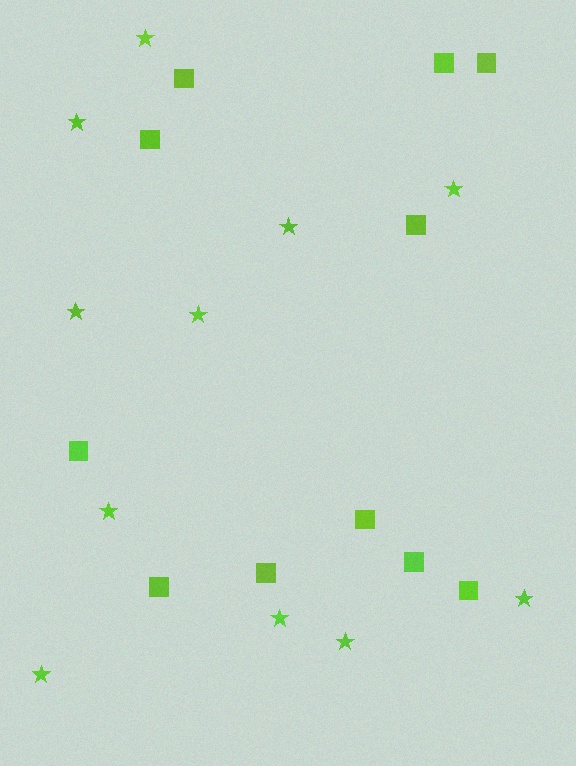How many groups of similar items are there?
There are 2 groups: one group of stars (11) and one group of squares (11).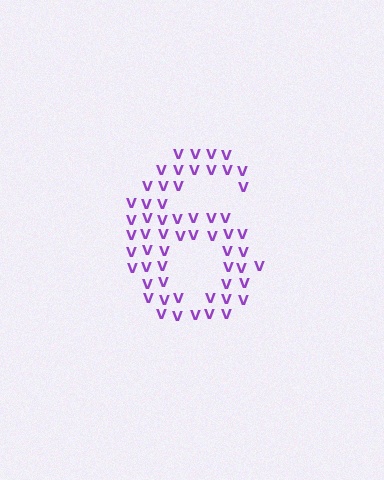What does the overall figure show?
The overall figure shows the digit 6.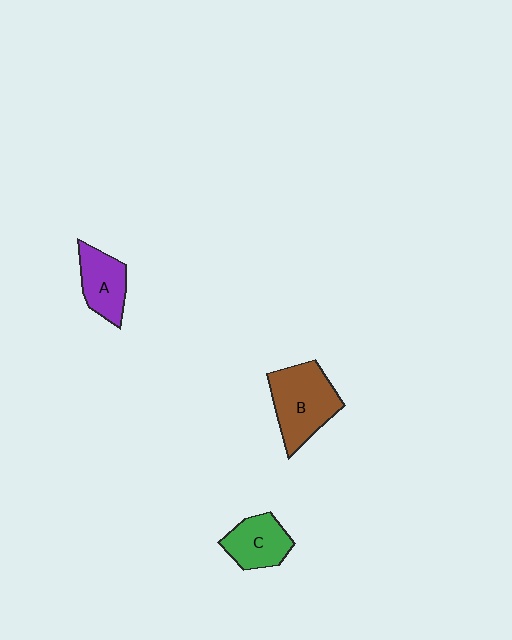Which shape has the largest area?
Shape B (brown).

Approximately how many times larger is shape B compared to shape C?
Approximately 1.5 times.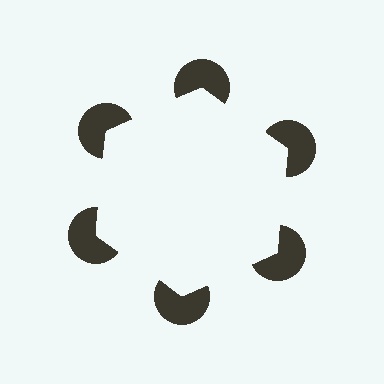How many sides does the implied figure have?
6 sides.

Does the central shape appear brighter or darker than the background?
It typically appears slightly brighter than the background, even though no actual brightness change is drawn.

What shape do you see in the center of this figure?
An illusory hexagon — its edges are inferred from the aligned wedge cuts in the pac-man discs, not physically drawn.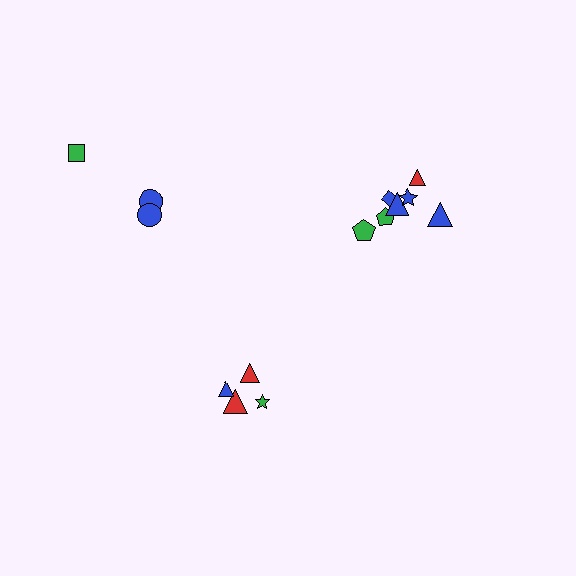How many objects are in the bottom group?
There are 4 objects.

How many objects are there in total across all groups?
There are 15 objects.